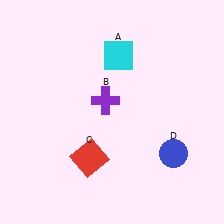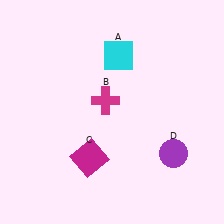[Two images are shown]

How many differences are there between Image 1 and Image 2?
There are 3 differences between the two images.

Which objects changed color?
B changed from purple to magenta. C changed from red to magenta. D changed from blue to purple.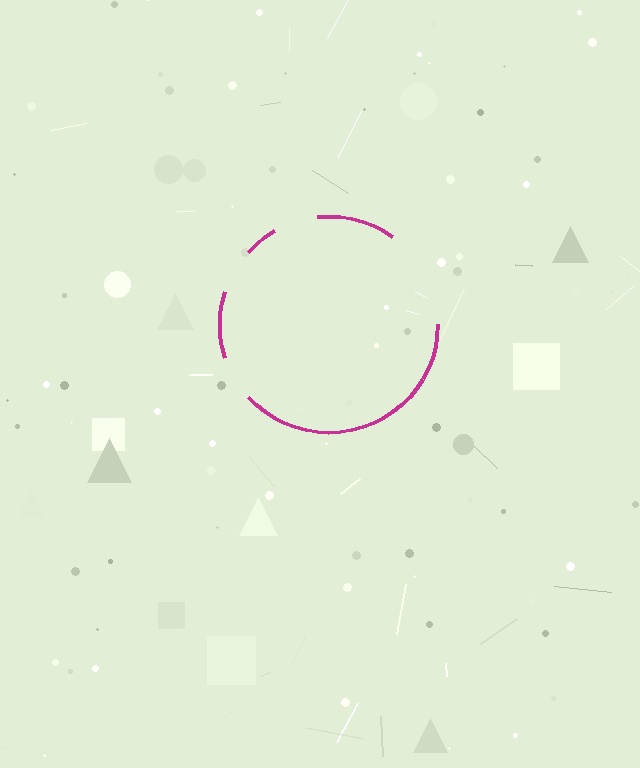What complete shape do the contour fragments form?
The contour fragments form a circle.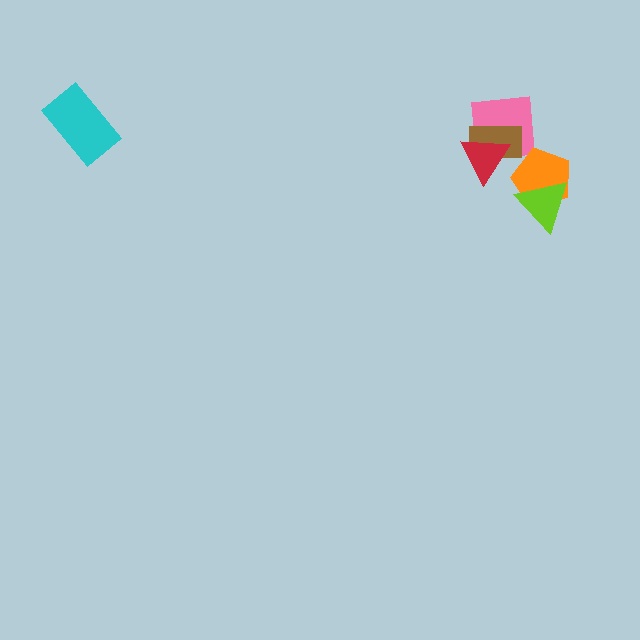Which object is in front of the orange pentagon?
The lime triangle is in front of the orange pentagon.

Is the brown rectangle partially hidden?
Yes, it is partially covered by another shape.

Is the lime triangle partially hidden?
No, no other shape covers it.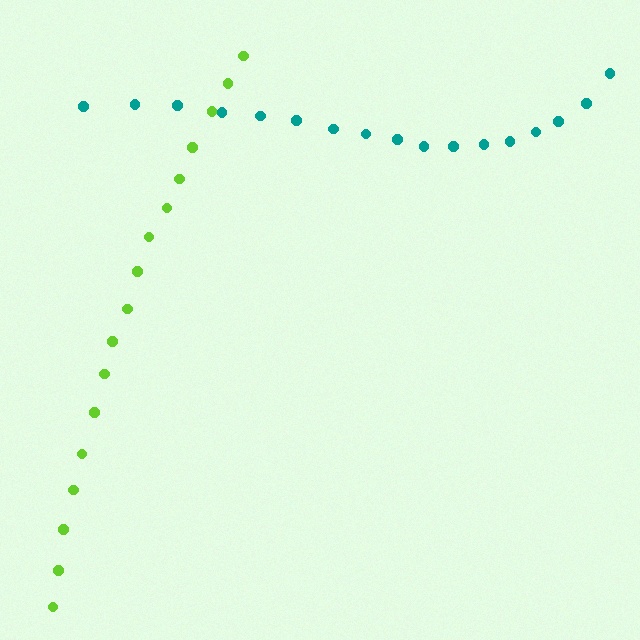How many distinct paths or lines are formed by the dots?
There are 2 distinct paths.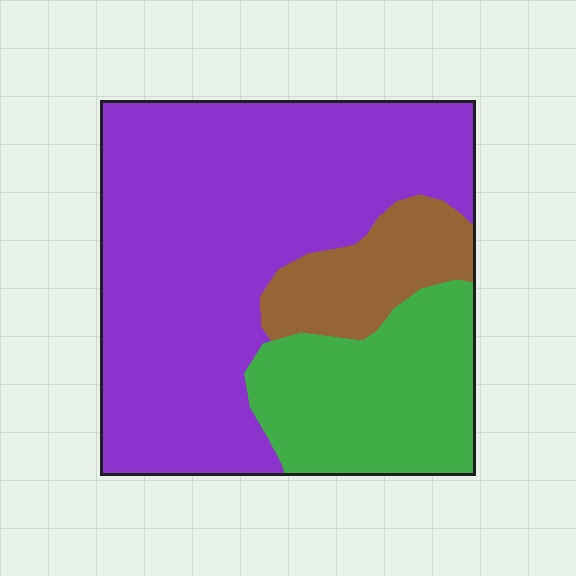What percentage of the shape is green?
Green takes up about one quarter (1/4) of the shape.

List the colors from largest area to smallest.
From largest to smallest: purple, green, brown.